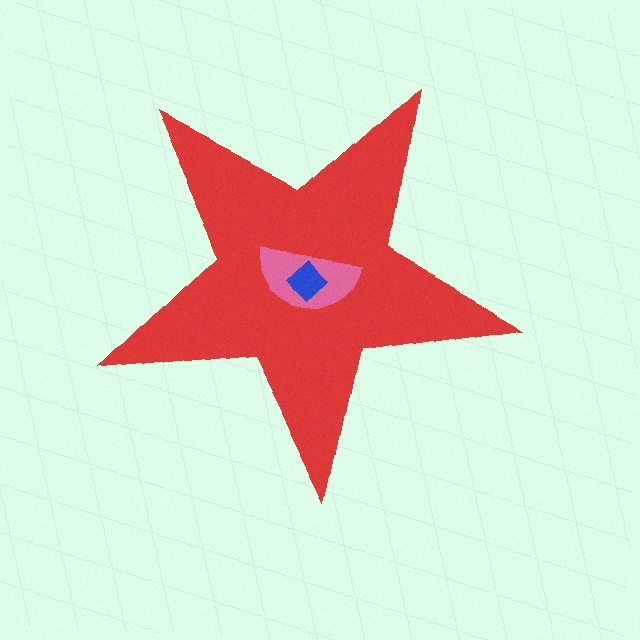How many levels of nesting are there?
3.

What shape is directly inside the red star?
The pink semicircle.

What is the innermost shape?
The blue diamond.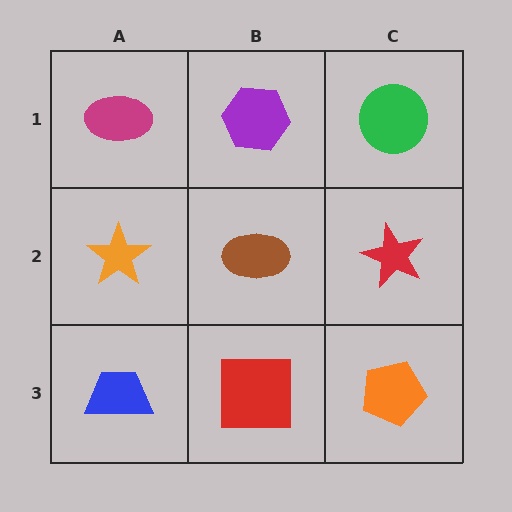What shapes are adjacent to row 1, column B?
A brown ellipse (row 2, column B), a magenta ellipse (row 1, column A), a green circle (row 1, column C).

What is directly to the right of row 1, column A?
A purple hexagon.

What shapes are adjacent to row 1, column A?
An orange star (row 2, column A), a purple hexagon (row 1, column B).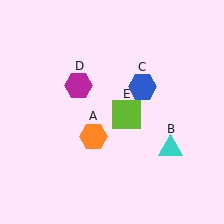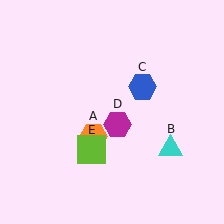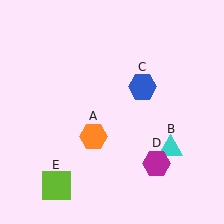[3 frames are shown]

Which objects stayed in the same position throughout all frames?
Orange hexagon (object A) and cyan triangle (object B) and blue hexagon (object C) remained stationary.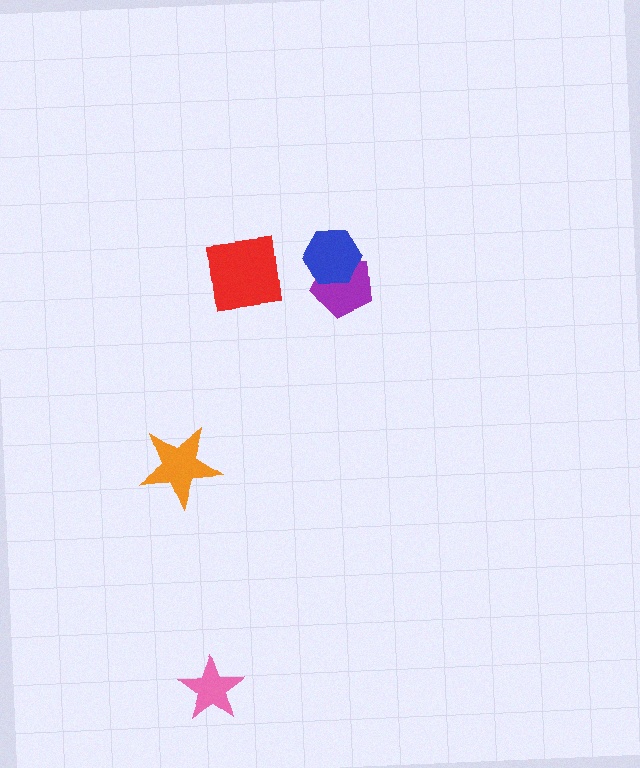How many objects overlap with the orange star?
0 objects overlap with the orange star.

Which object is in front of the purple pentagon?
The blue hexagon is in front of the purple pentagon.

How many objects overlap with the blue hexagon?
1 object overlaps with the blue hexagon.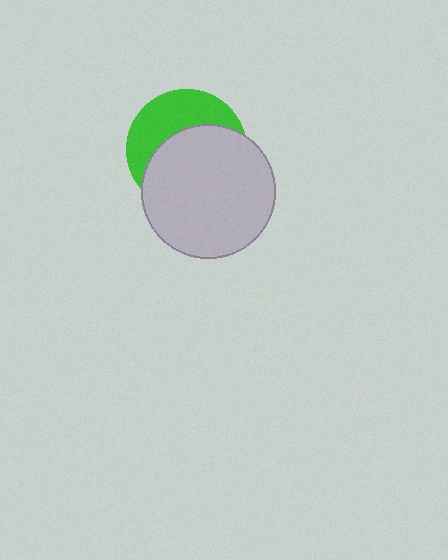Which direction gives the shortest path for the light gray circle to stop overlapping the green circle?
Moving down gives the shortest separation.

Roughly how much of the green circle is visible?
A small part of it is visible (roughly 40%).